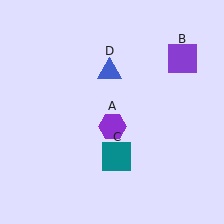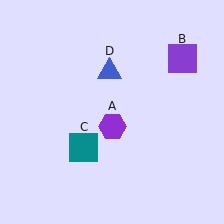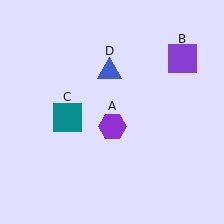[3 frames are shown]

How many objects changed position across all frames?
1 object changed position: teal square (object C).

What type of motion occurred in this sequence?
The teal square (object C) rotated clockwise around the center of the scene.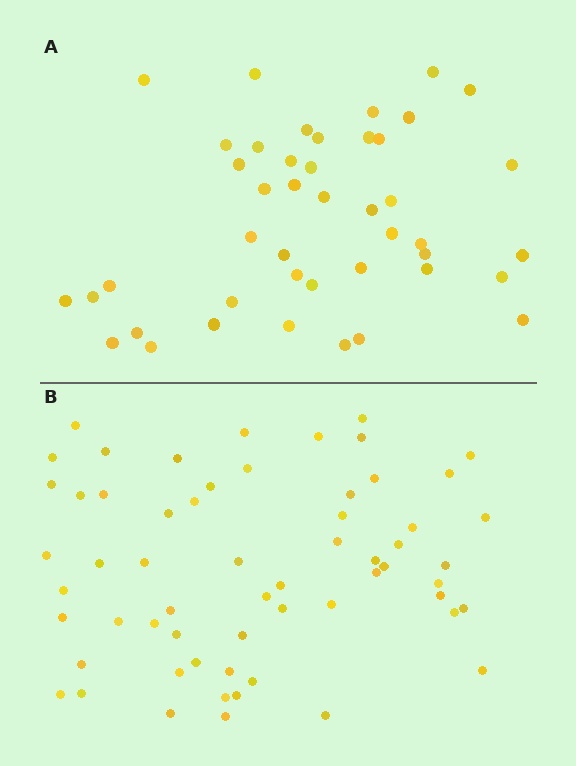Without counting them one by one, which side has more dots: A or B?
Region B (the bottom region) has more dots.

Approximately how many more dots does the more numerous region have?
Region B has approximately 15 more dots than region A.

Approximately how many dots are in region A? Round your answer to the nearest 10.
About 40 dots. (The exact count is 44, which rounds to 40.)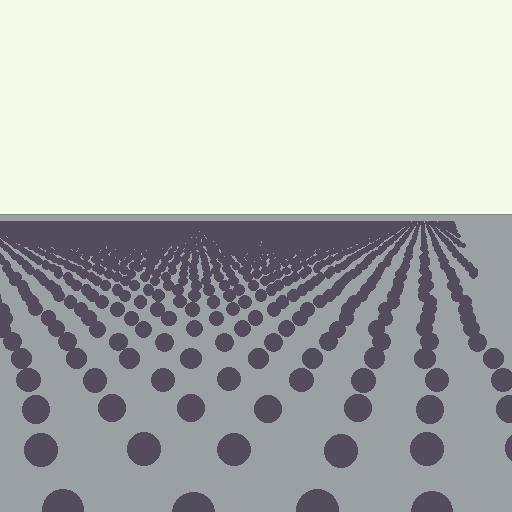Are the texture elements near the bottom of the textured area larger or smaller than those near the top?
Larger. Near the bottom, elements are closer to the viewer and appear at a bigger on-screen size.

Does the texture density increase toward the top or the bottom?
Density increases toward the top.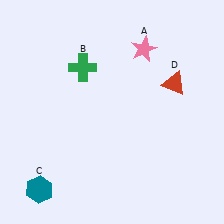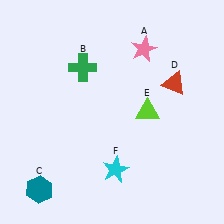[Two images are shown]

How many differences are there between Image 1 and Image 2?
There are 2 differences between the two images.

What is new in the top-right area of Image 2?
A lime triangle (E) was added in the top-right area of Image 2.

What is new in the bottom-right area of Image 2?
A cyan star (F) was added in the bottom-right area of Image 2.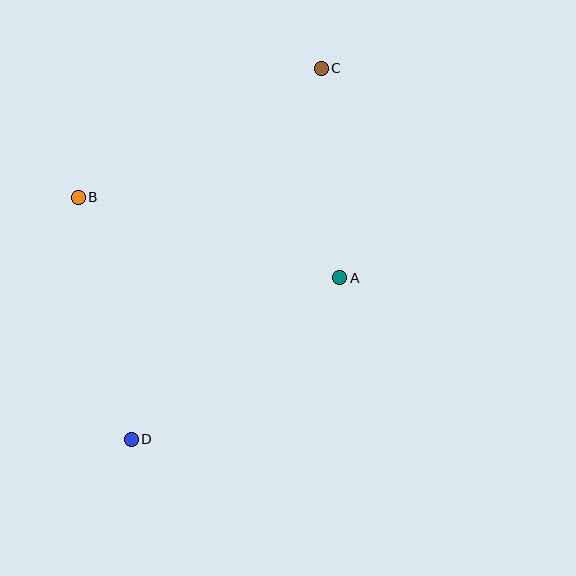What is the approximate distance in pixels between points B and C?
The distance between B and C is approximately 275 pixels.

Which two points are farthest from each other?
Points C and D are farthest from each other.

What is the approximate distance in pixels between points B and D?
The distance between B and D is approximately 247 pixels.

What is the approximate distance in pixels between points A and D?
The distance between A and D is approximately 264 pixels.